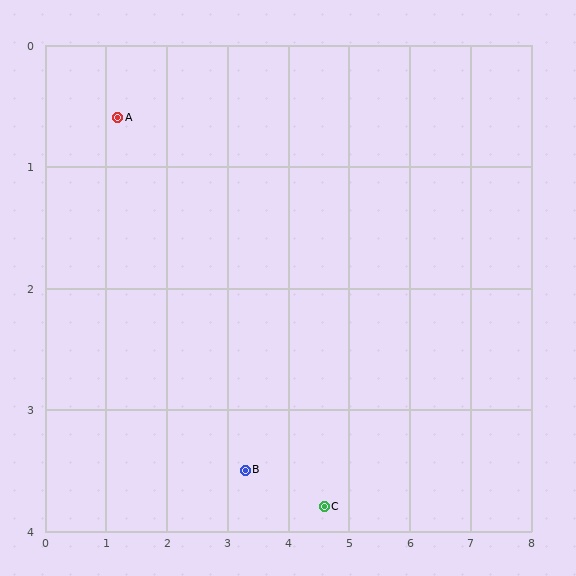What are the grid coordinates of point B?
Point B is at approximately (3.3, 3.5).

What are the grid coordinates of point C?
Point C is at approximately (4.6, 3.8).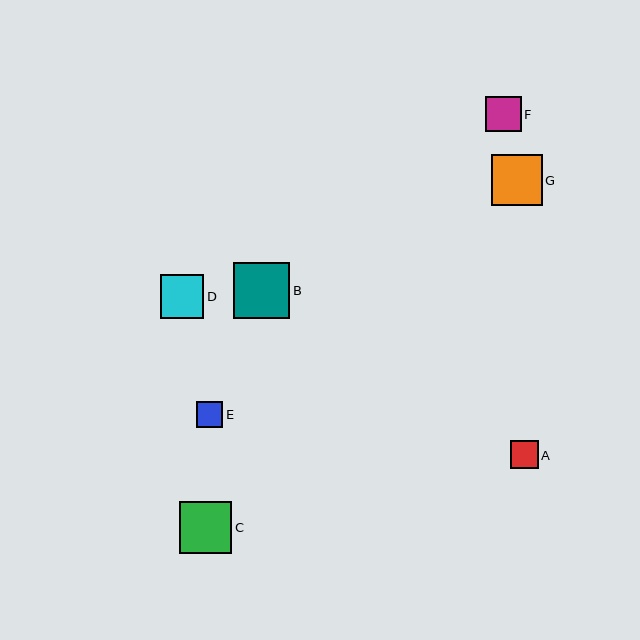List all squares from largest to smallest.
From largest to smallest: B, C, G, D, F, A, E.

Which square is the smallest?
Square E is the smallest with a size of approximately 26 pixels.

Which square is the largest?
Square B is the largest with a size of approximately 56 pixels.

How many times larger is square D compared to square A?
Square D is approximately 1.6 times the size of square A.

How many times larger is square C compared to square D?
Square C is approximately 1.2 times the size of square D.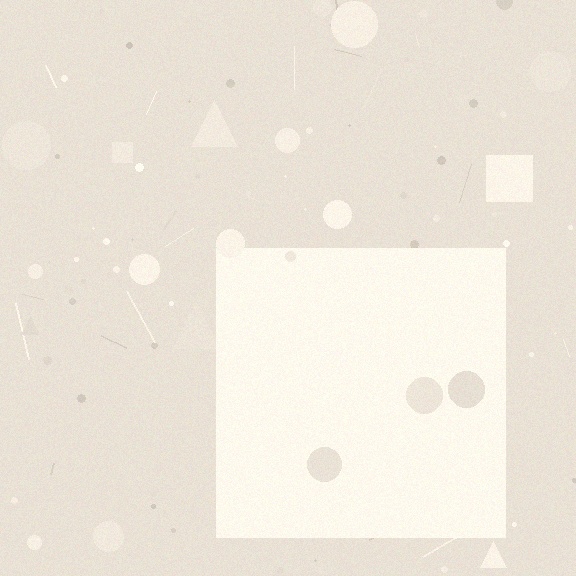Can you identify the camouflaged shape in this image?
The camouflaged shape is a square.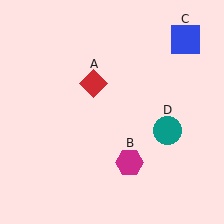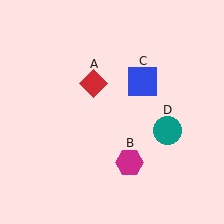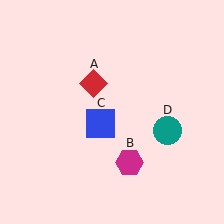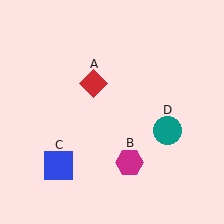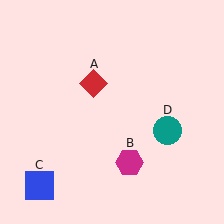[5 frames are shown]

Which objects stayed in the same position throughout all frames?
Red diamond (object A) and magenta hexagon (object B) and teal circle (object D) remained stationary.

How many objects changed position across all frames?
1 object changed position: blue square (object C).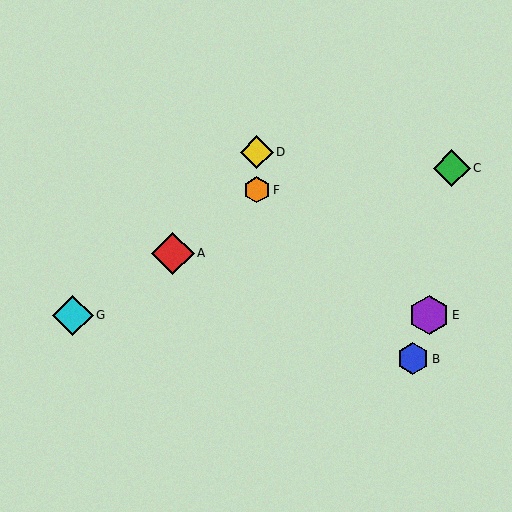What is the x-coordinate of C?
Object C is at x≈452.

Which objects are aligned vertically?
Objects D, F are aligned vertically.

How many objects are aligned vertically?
2 objects (D, F) are aligned vertically.